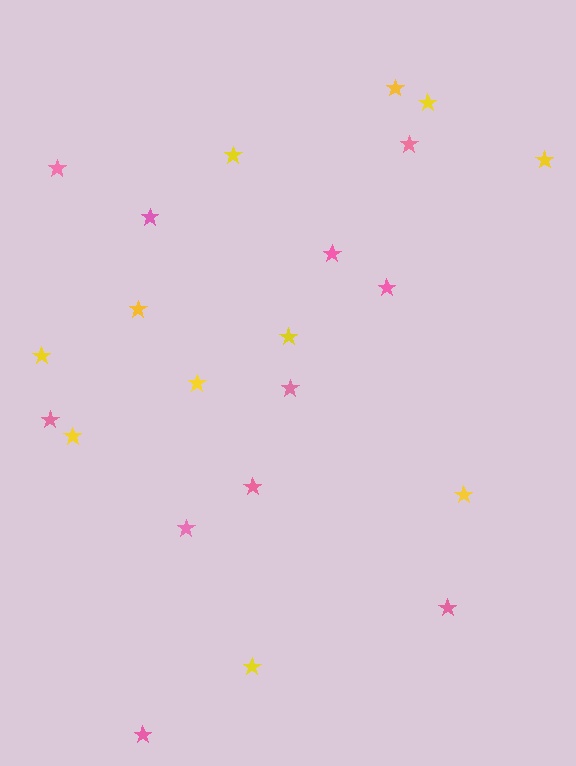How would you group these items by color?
There are 2 groups: one group of yellow stars (11) and one group of pink stars (11).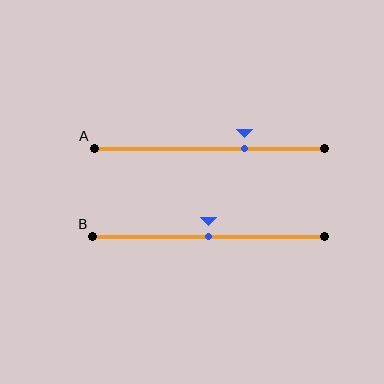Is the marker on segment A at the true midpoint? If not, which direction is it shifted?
No, the marker on segment A is shifted to the right by about 15% of the segment length.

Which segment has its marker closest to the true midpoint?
Segment B has its marker closest to the true midpoint.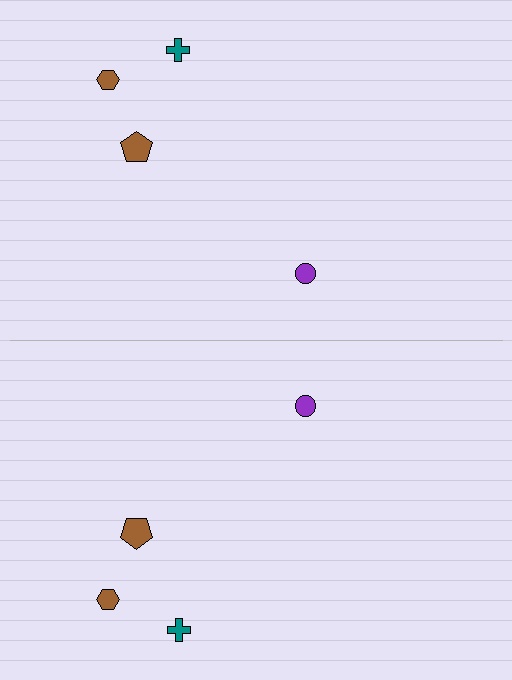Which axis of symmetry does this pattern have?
The pattern has a horizontal axis of symmetry running through the center of the image.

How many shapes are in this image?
There are 8 shapes in this image.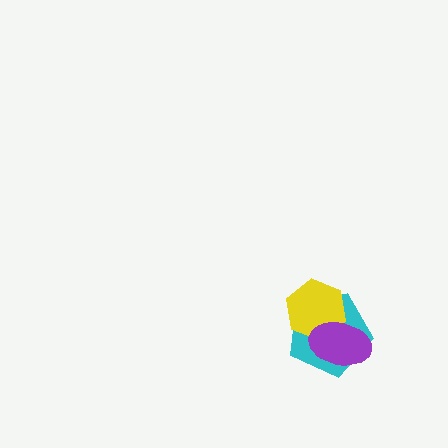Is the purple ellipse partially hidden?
No, no other shape covers it.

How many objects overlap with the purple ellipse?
2 objects overlap with the purple ellipse.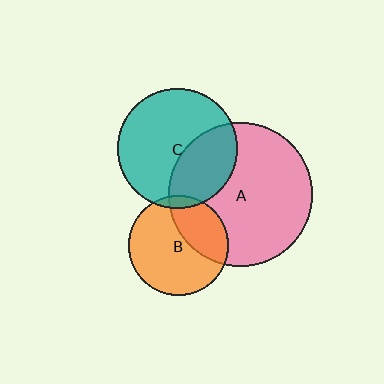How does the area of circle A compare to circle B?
Approximately 2.1 times.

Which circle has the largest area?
Circle A (pink).